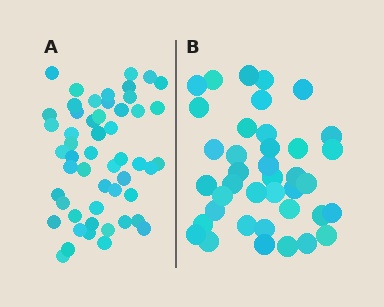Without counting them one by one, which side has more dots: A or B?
Region A (the left region) has more dots.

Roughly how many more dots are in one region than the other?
Region A has approximately 15 more dots than region B.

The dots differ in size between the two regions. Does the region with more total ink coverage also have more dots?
No. Region B has more total ink coverage because its dots are larger, but region A actually contains more individual dots. Total area can be misleading — the number of items is what matters here.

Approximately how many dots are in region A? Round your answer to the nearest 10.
About 50 dots. (The exact count is 52, which rounds to 50.)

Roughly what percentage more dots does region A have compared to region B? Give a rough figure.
About 35% more.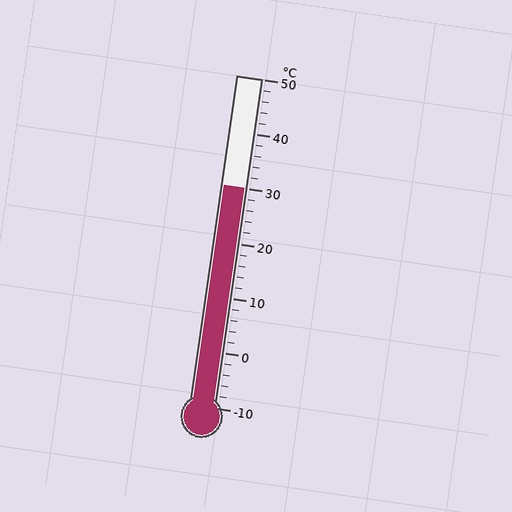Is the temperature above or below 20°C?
The temperature is above 20°C.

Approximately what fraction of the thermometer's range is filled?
The thermometer is filled to approximately 65% of its range.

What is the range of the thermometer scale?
The thermometer scale ranges from -10°C to 50°C.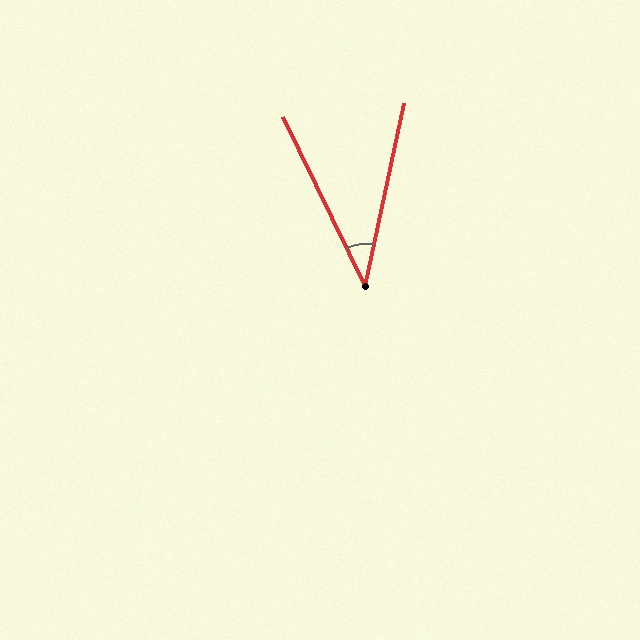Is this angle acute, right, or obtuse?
It is acute.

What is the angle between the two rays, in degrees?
Approximately 38 degrees.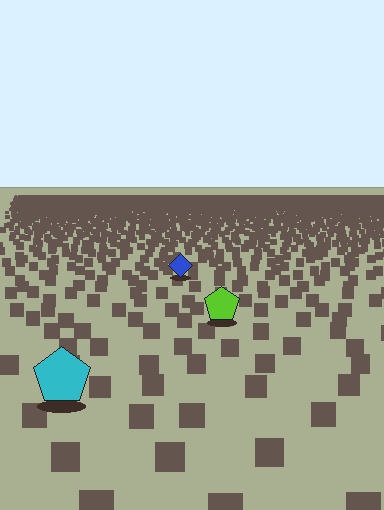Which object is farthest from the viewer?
The blue diamond is farthest from the viewer. It appears smaller and the ground texture around it is denser.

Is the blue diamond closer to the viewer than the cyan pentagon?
No. The cyan pentagon is closer — you can tell from the texture gradient: the ground texture is coarser near it.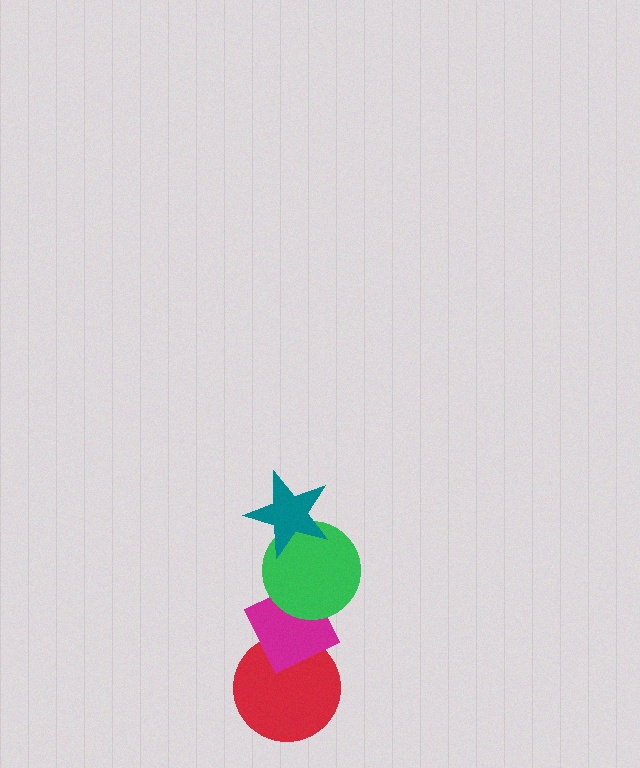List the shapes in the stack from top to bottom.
From top to bottom: the teal star, the green circle, the magenta diamond, the red circle.